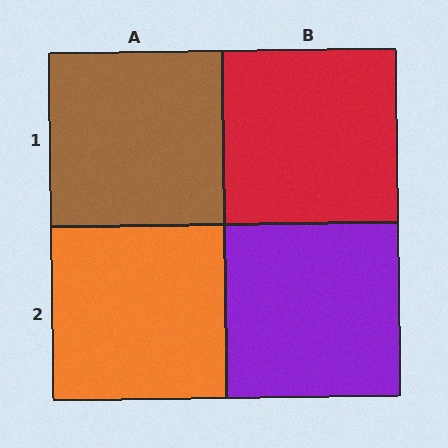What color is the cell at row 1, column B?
Red.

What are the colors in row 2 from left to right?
Orange, purple.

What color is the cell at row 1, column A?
Brown.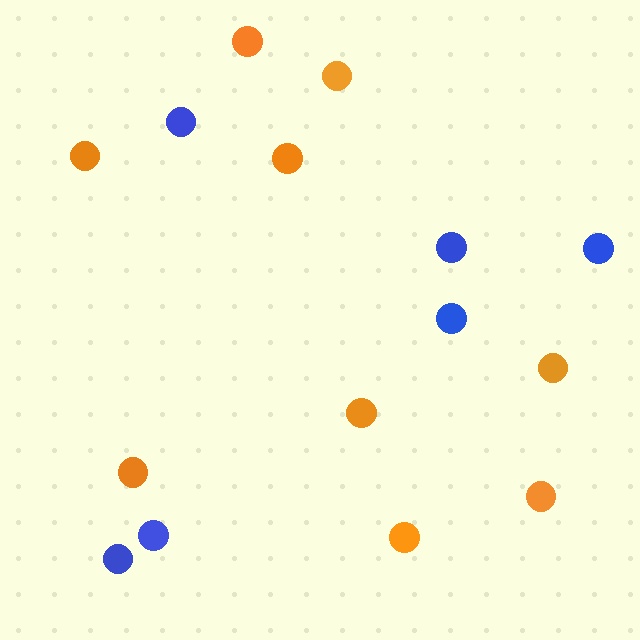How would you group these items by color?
There are 2 groups: one group of orange circles (9) and one group of blue circles (6).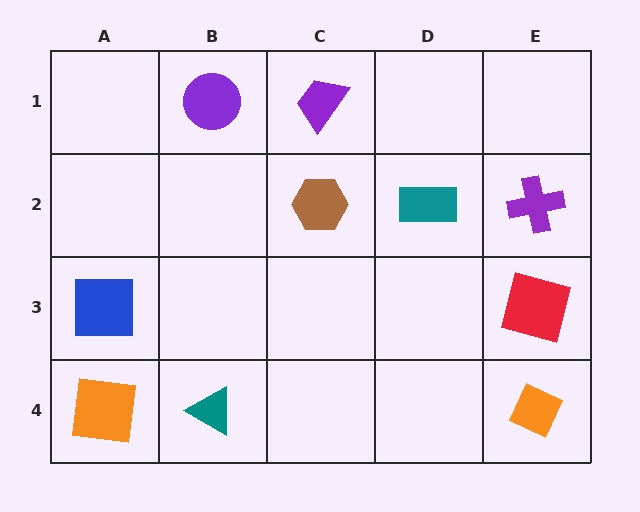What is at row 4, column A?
An orange square.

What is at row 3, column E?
A red square.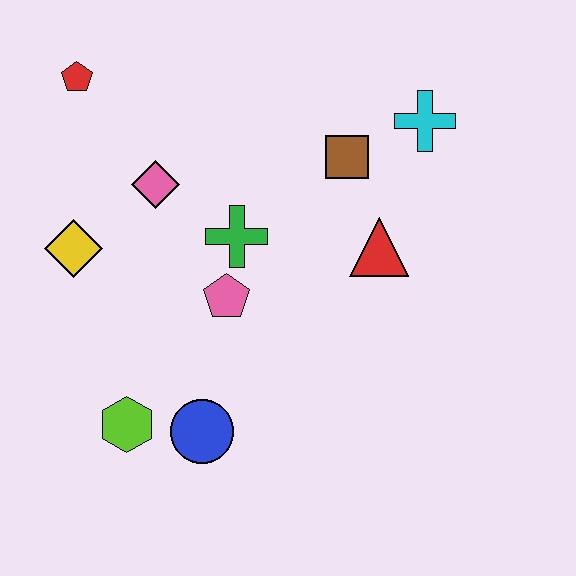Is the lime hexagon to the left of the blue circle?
Yes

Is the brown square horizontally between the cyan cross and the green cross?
Yes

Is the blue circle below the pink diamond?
Yes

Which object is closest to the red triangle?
The brown square is closest to the red triangle.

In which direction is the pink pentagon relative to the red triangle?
The pink pentagon is to the left of the red triangle.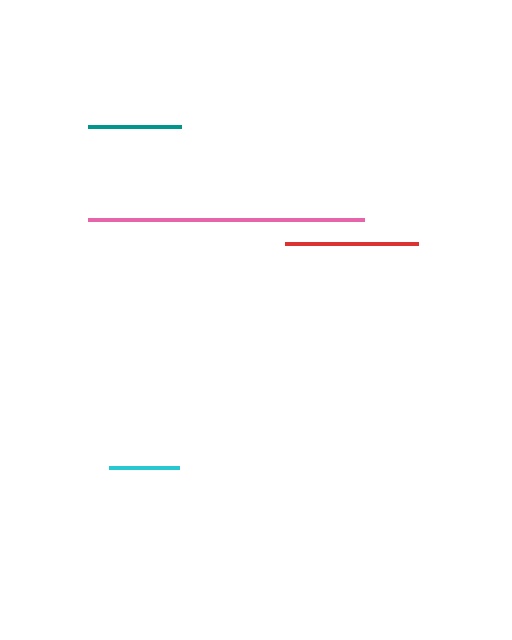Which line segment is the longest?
The pink line is the longest at approximately 276 pixels.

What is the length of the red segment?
The red segment is approximately 133 pixels long.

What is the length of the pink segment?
The pink segment is approximately 276 pixels long.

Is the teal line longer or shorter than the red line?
The red line is longer than the teal line.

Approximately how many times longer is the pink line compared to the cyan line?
The pink line is approximately 4.0 times the length of the cyan line.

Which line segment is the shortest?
The cyan line is the shortest at approximately 70 pixels.